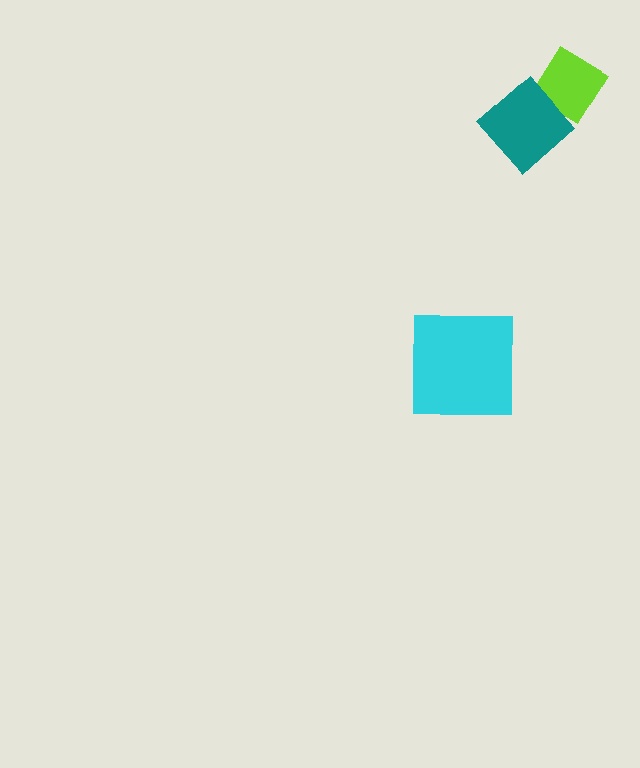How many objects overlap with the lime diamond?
1 object overlaps with the lime diamond.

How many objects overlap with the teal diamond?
1 object overlaps with the teal diamond.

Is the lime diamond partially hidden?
Yes, it is partially covered by another shape.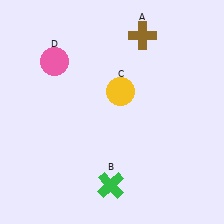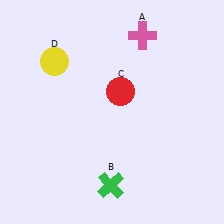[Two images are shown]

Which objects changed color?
A changed from brown to pink. C changed from yellow to red. D changed from pink to yellow.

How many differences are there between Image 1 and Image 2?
There are 3 differences between the two images.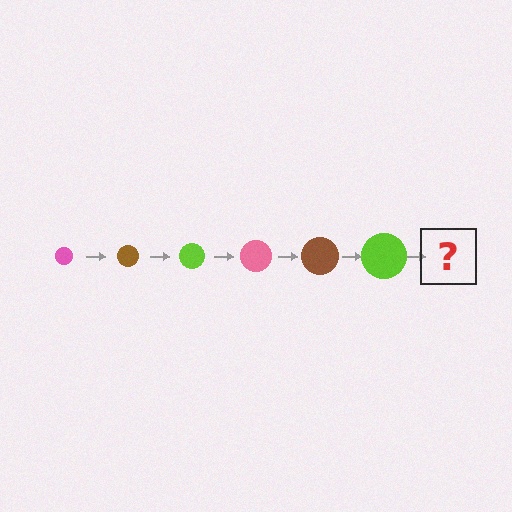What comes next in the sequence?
The next element should be a pink circle, larger than the previous one.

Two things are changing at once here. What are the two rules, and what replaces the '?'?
The two rules are that the circle grows larger each step and the color cycles through pink, brown, and lime. The '?' should be a pink circle, larger than the previous one.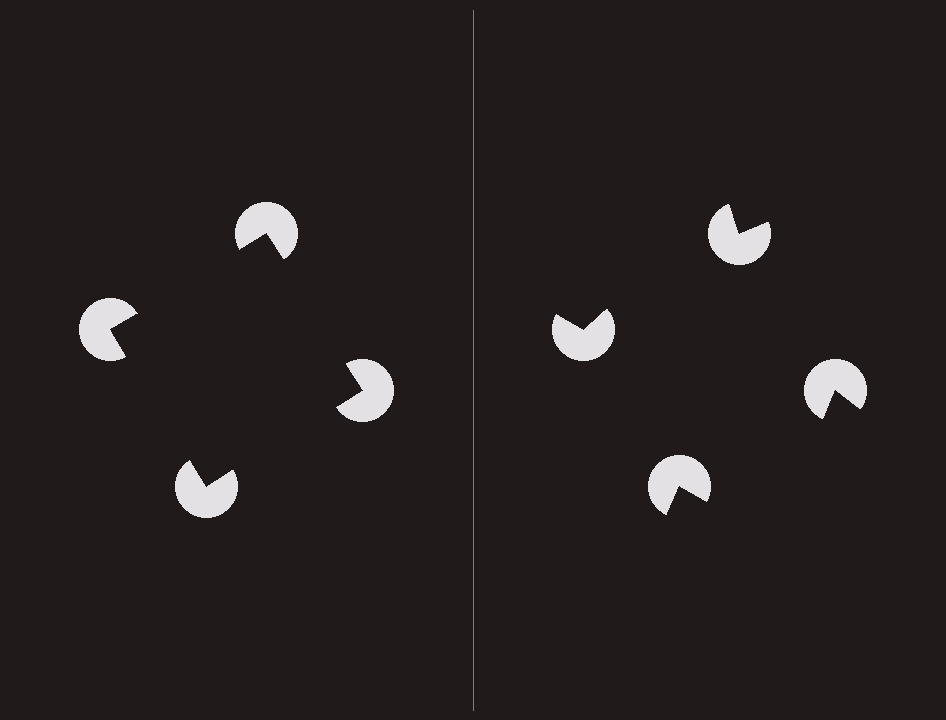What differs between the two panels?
The pac-man discs are positioned identically on both sides; only the wedge orientations differ. On the left they align to a square; on the right they are misaligned.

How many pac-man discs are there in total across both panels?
8 — 4 on each side.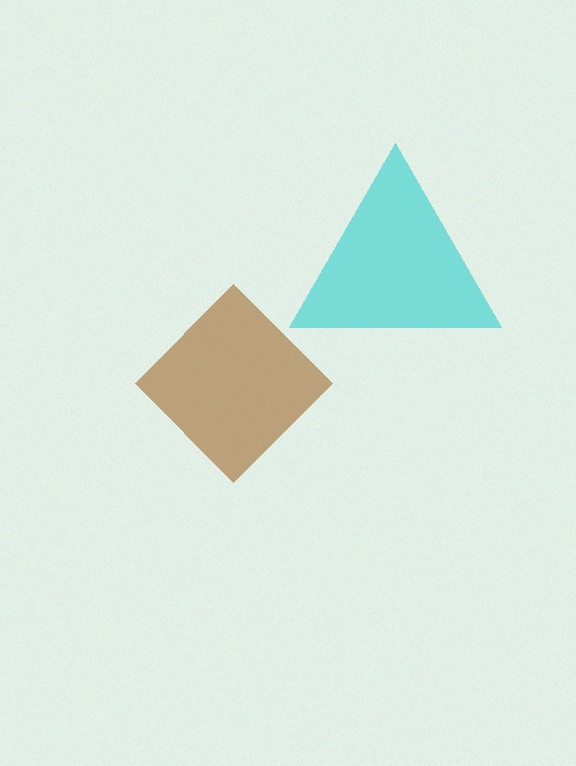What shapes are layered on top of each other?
The layered shapes are: a cyan triangle, a brown diamond.